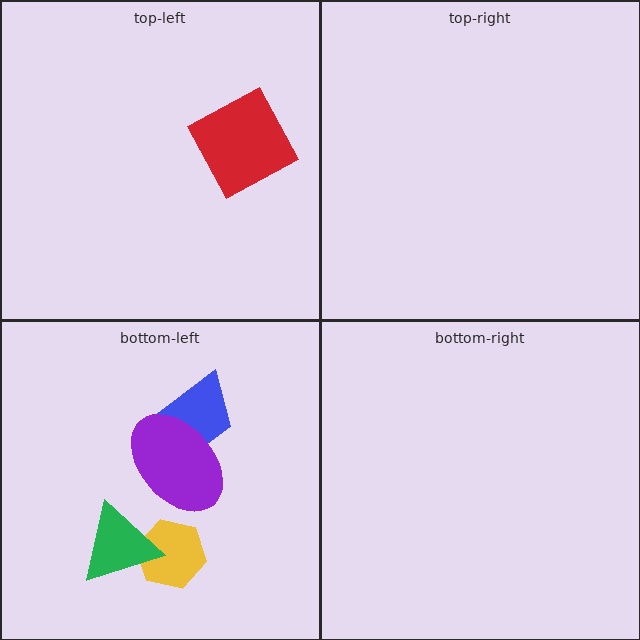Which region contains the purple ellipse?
The bottom-left region.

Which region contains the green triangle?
The bottom-left region.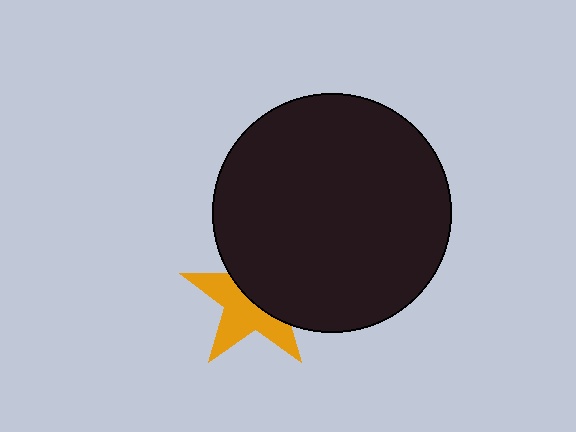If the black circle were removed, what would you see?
You would see the complete orange star.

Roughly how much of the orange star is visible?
About half of it is visible (roughly 51%).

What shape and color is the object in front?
The object in front is a black circle.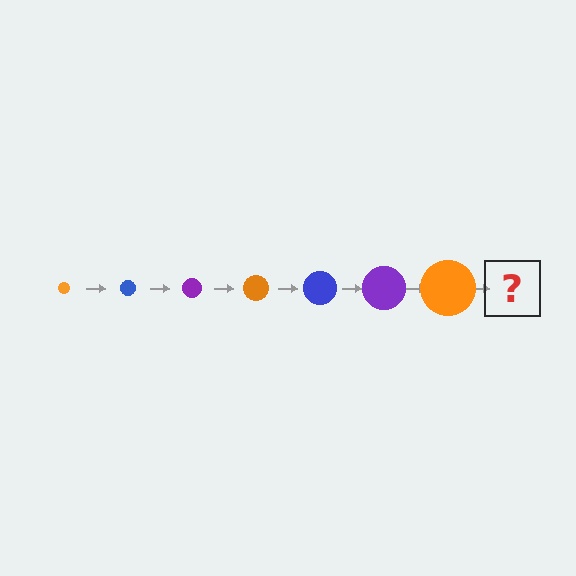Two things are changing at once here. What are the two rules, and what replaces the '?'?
The two rules are that the circle grows larger each step and the color cycles through orange, blue, and purple. The '?' should be a blue circle, larger than the previous one.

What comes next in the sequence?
The next element should be a blue circle, larger than the previous one.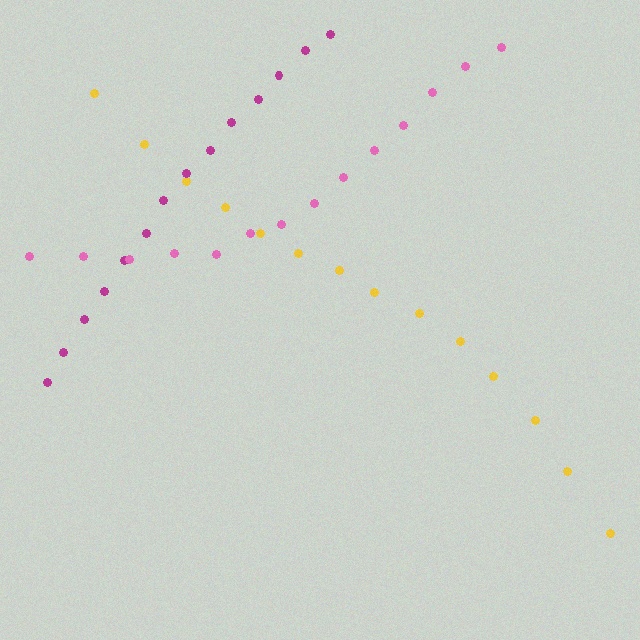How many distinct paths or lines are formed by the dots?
There are 3 distinct paths.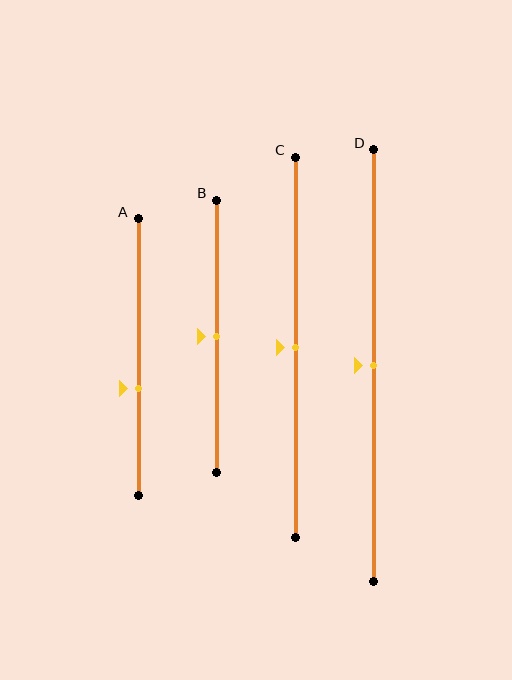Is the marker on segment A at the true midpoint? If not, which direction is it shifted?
No, the marker on segment A is shifted downward by about 11% of the segment length.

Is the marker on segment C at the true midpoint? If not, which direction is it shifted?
Yes, the marker on segment C is at the true midpoint.